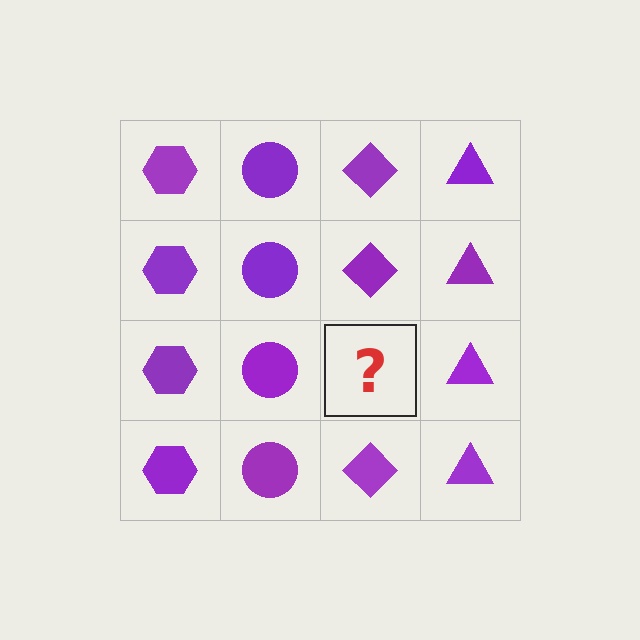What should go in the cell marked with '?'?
The missing cell should contain a purple diamond.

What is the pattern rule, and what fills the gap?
The rule is that each column has a consistent shape. The gap should be filled with a purple diamond.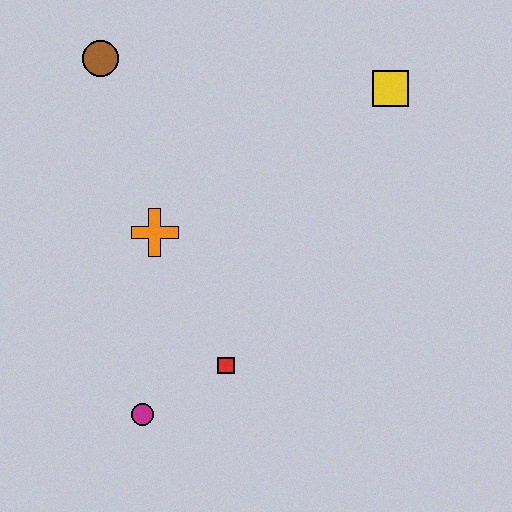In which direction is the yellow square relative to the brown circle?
The yellow square is to the right of the brown circle.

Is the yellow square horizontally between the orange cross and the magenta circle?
No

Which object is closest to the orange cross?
The red square is closest to the orange cross.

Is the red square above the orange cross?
No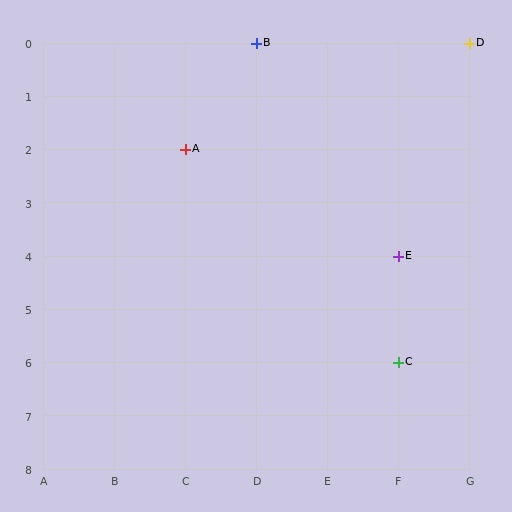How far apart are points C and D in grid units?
Points C and D are 1 column and 6 rows apart (about 6.1 grid units diagonally).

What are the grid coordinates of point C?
Point C is at grid coordinates (F, 6).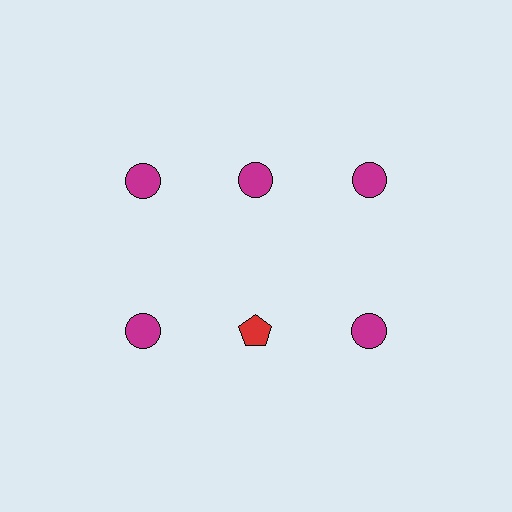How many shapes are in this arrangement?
There are 6 shapes arranged in a grid pattern.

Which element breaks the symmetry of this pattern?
The red pentagon in the second row, second from left column breaks the symmetry. All other shapes are magenta circles.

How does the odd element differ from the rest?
It differs in both color (red instead of magenta) and shape (pentagon instead of circle).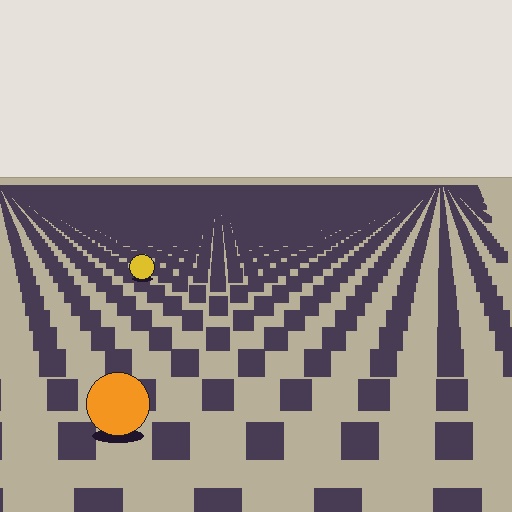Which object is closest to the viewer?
The orange circle is closest. The texture marks near it are larger and more spread out.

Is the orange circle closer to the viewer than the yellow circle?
Yes. The orange circle is closer — you can tell from the texture gradient: the ground texture is coarser near it.